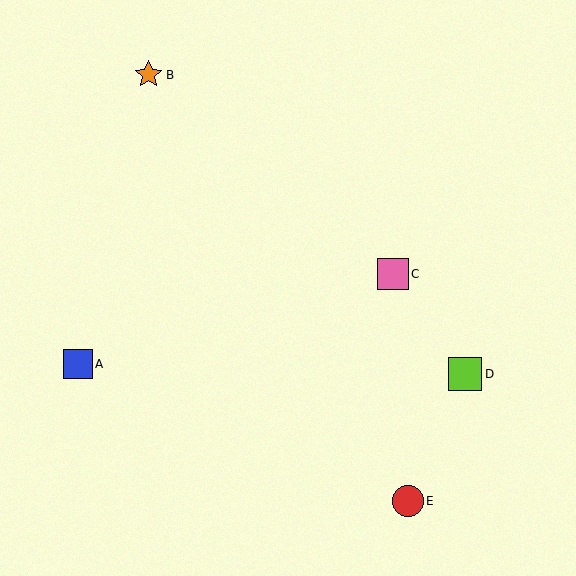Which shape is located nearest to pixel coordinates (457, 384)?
The lime square (labeled D) at (465, 374) is nearest to that location.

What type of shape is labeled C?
Shape C is a pink square.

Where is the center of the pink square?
The center of the pink square is at (393, 274).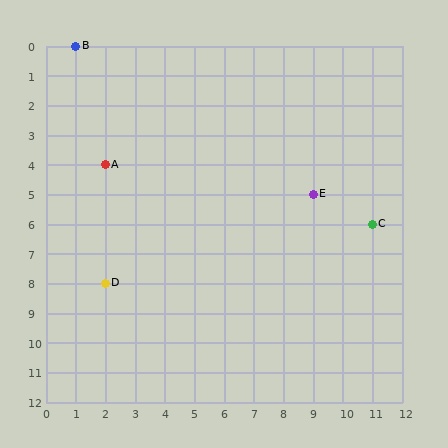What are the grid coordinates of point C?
Point C is at grid coordinates (11, 6).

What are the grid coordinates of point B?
Point B is at grid coordinates (1, 0).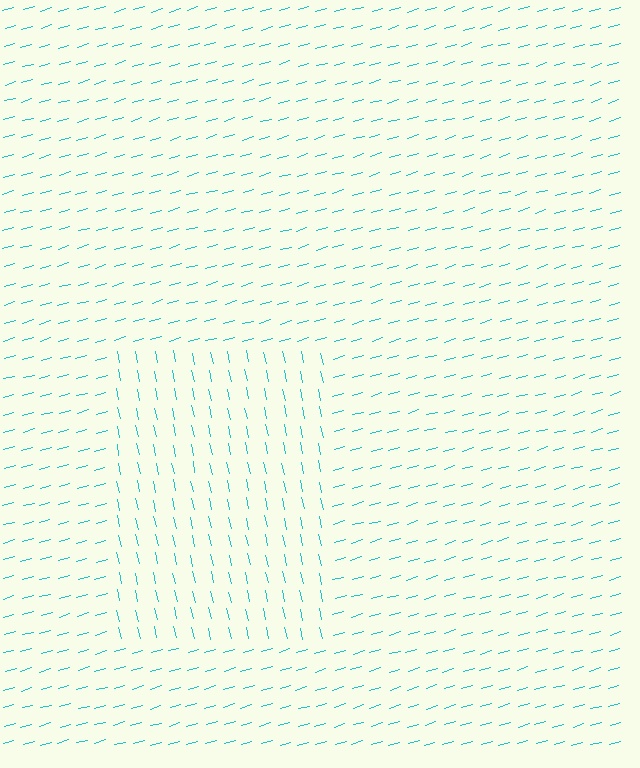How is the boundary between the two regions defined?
The boundary is defined purely by a change in line orientation (approximately 87 degrees difference). All lines are the same color and thickness.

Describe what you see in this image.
The image is filled with small cyan line segments. A rectangle region in the image has lines oriented differently from the surrounding lines, creating a visible texture boundary.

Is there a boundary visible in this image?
Yes, there is a texture boundary formed by a change in line orientation.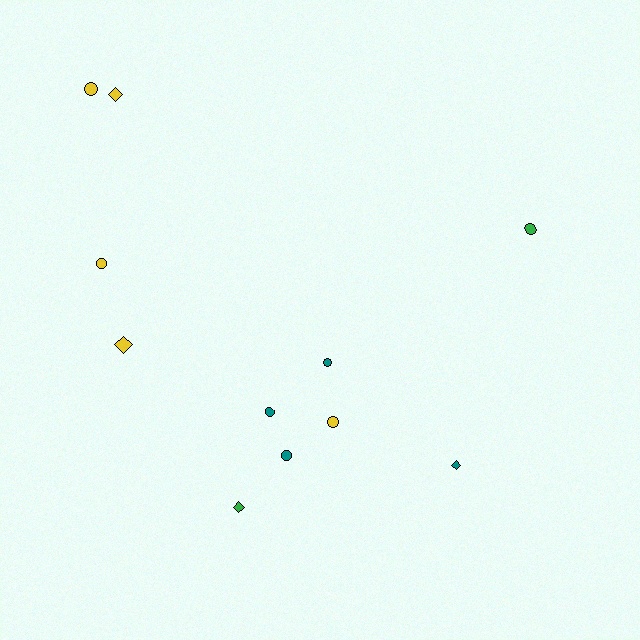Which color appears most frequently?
Yellow, with 5 objects.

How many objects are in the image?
There are 11 objects.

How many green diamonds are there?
There is 1 green diamond.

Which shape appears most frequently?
Circle, with 7 objects.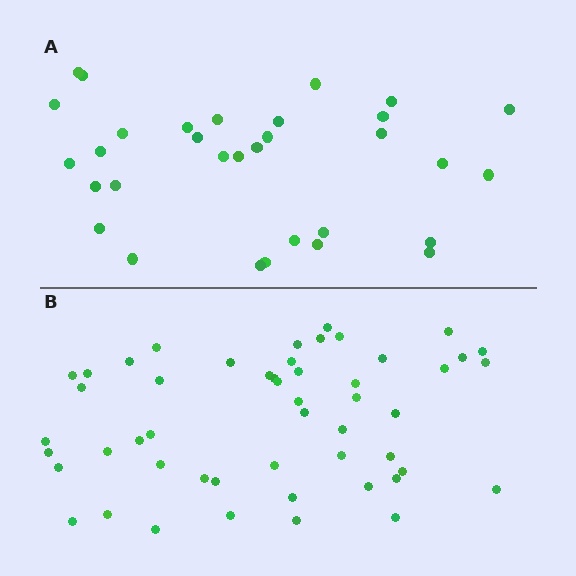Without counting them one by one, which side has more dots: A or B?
Region B (the bottom region) has more dots.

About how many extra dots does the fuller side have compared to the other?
Region B has approximately 20 more dots than region A.